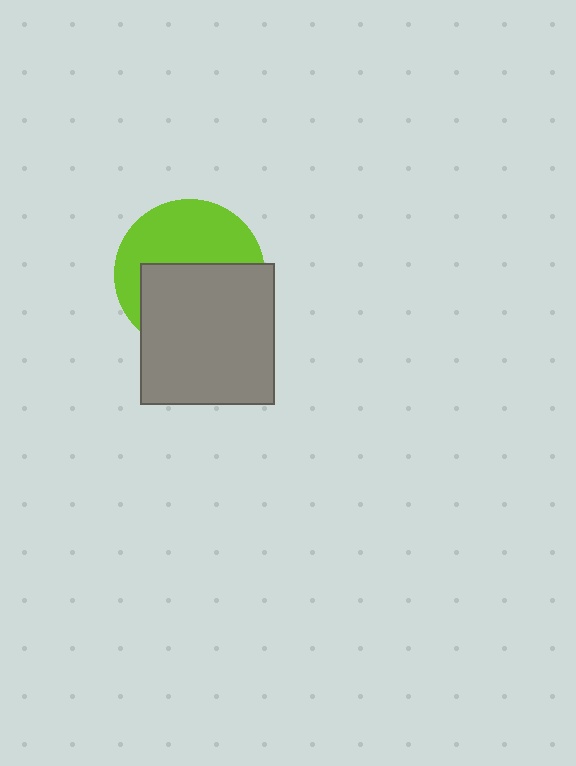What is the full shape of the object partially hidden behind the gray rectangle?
The partially hidden object is a lime circle.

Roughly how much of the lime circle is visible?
About half of it is visible (roughly 48%).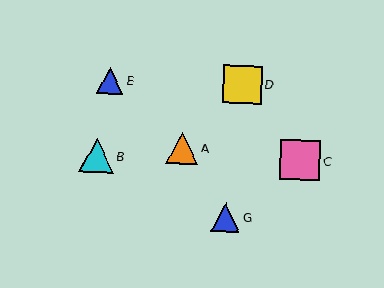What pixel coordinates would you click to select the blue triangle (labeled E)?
Click at (110, 80) to select the blue triangle E.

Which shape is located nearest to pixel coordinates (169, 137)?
The orange triangle (labeled A) at (182, 148) is nearest to that location.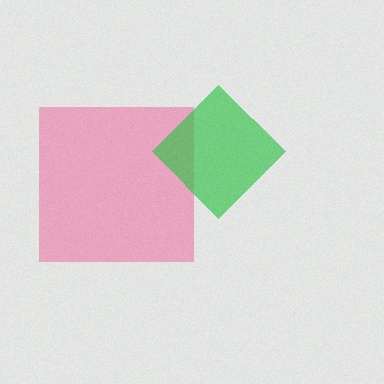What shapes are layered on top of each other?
The layered shapes are: a pink square, a green diamond.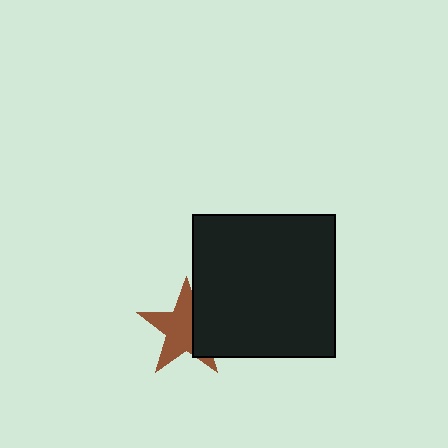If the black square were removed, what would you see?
You would see the complete brown star.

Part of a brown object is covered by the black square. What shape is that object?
It is a star.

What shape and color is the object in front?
The object in front is a black square.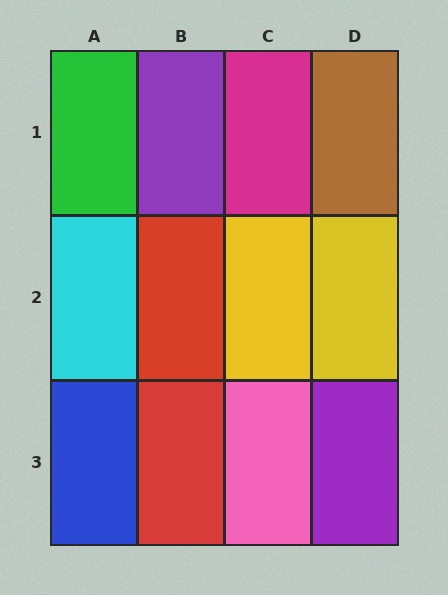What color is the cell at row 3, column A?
Blue.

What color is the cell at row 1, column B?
Purple.